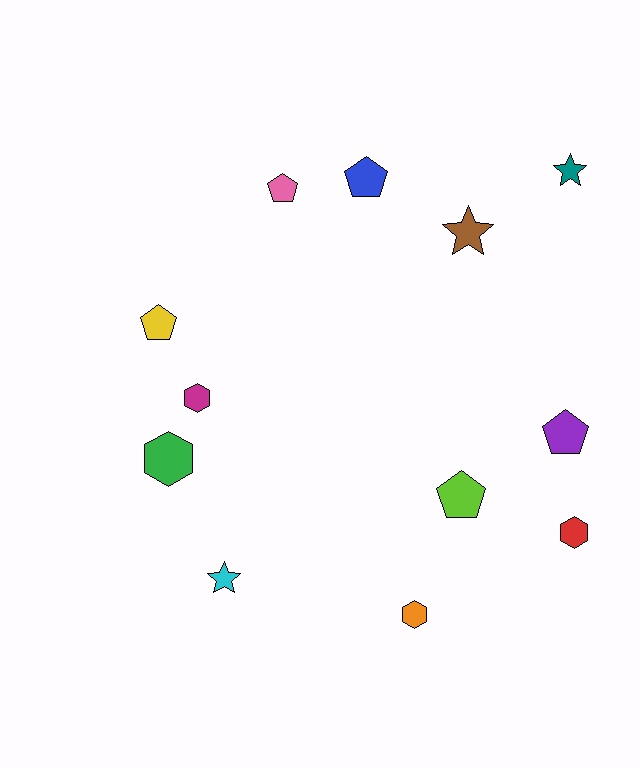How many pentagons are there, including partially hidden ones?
There are 5 pentagons.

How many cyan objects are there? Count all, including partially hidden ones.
There is 1 cyan object.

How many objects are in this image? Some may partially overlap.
There are 12 objects.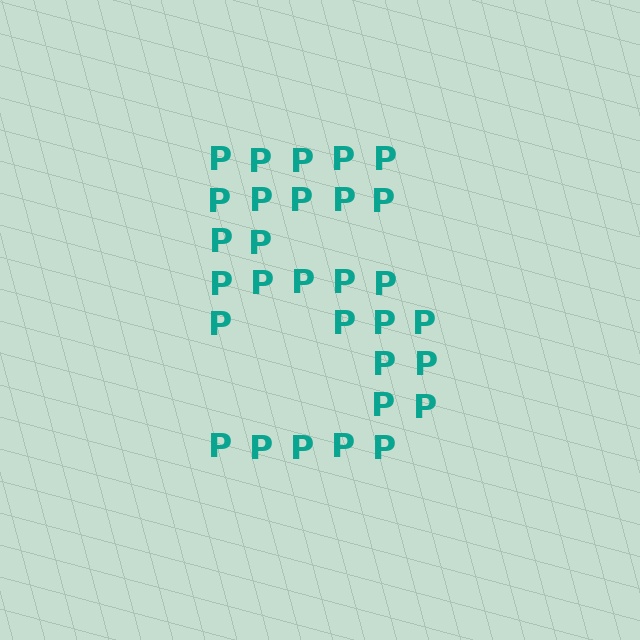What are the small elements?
The small elements are letter P's.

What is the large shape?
The large shape is the digit 5.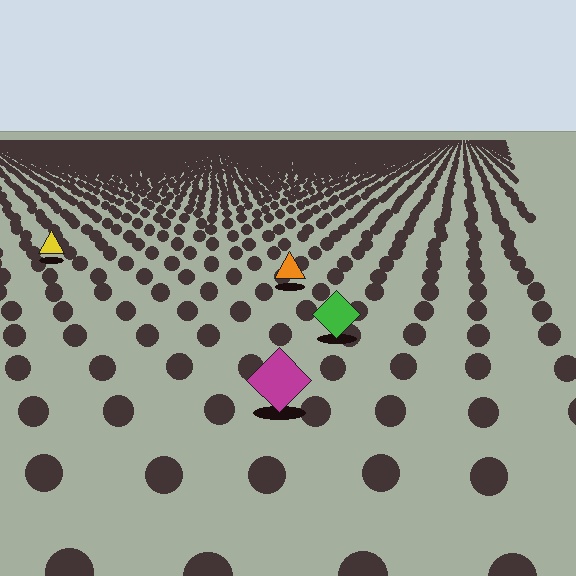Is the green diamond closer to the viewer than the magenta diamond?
No. The magenta diamond is closer — you can tell from the texture gradient: the ground texture is coarser near it.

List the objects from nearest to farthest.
From nearest to farthest: the magenta diamond, the green diamond, the orange triangle, the yellow triangle.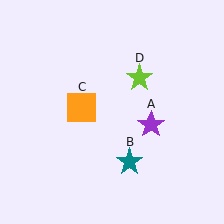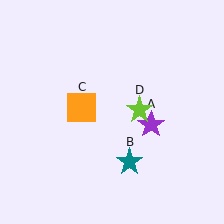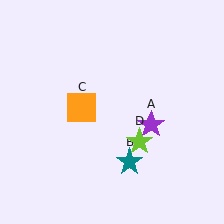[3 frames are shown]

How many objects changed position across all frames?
1 object changed position: lime star (object D).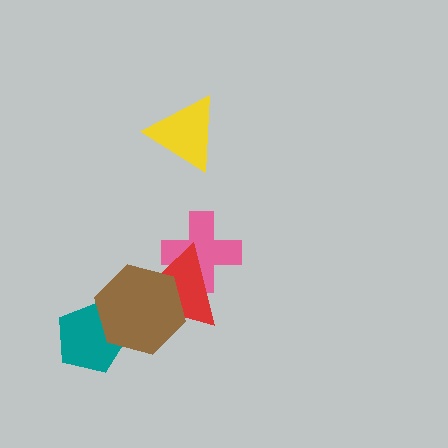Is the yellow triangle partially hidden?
No, no other shape covers it.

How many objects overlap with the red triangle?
2 objects overlap with the red triangle.